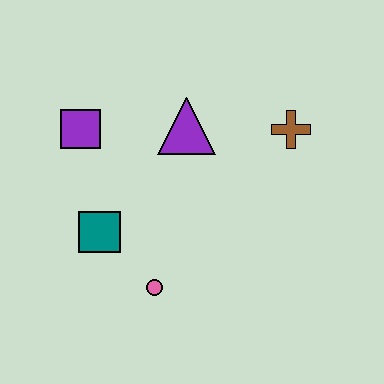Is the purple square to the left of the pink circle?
Yes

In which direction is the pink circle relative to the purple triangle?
The pink circle is below the purple triangle.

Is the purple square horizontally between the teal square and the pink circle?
No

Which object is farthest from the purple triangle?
The pink circle is farthest from the purple triangle.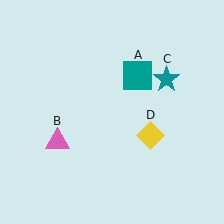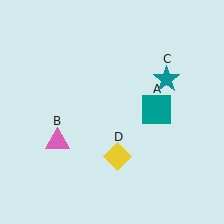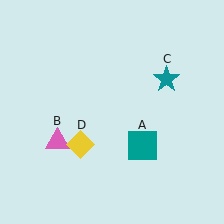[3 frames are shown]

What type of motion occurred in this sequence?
The teal square (object A), yellow diamond (object D) rotated clockwise around the center of the scene.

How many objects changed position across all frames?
2 objects changed position: teal square (object A), yellow diamond (object D).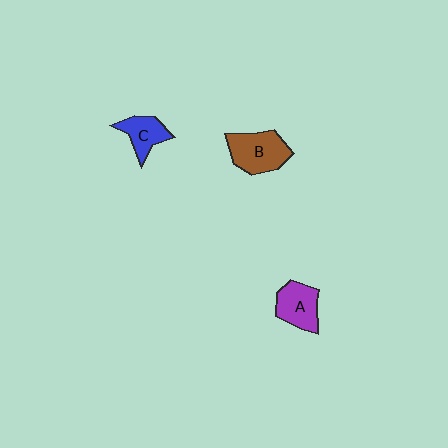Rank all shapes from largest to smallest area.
From largest to smallest: B (brown), A (purple), C (blue).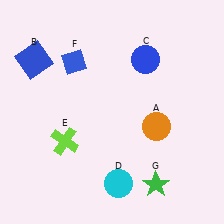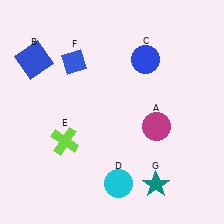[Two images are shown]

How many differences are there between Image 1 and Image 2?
There are 2 differences between the two images.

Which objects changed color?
A changed from orange to magenta. G changed from green to teal.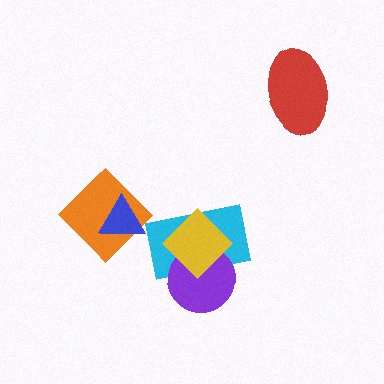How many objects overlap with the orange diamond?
1 object overlaps with the orange diamond.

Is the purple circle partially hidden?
Yes, it is partially covered by another shape.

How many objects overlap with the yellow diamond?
2 objects overlap with the yellow diamond.